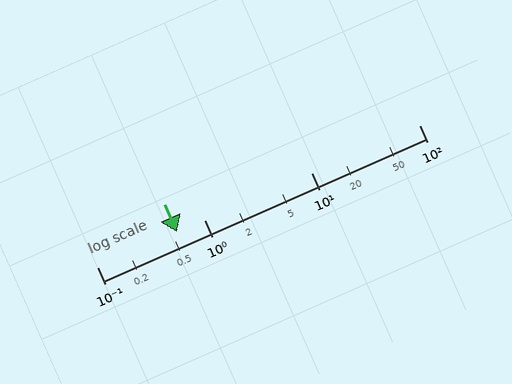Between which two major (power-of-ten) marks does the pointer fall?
The pointer is between 0.1 and 1.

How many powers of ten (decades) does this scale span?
The scale spans 3 decades, from 0.1 to 100.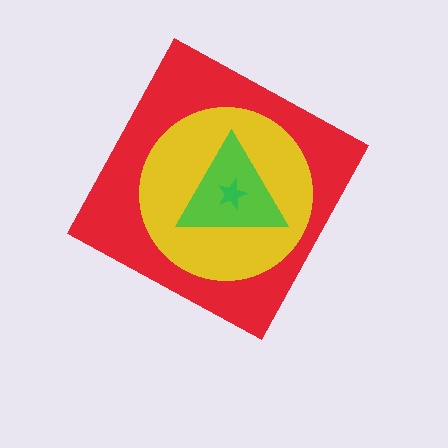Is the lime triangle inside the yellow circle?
Yes.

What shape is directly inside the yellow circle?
The lime triangle.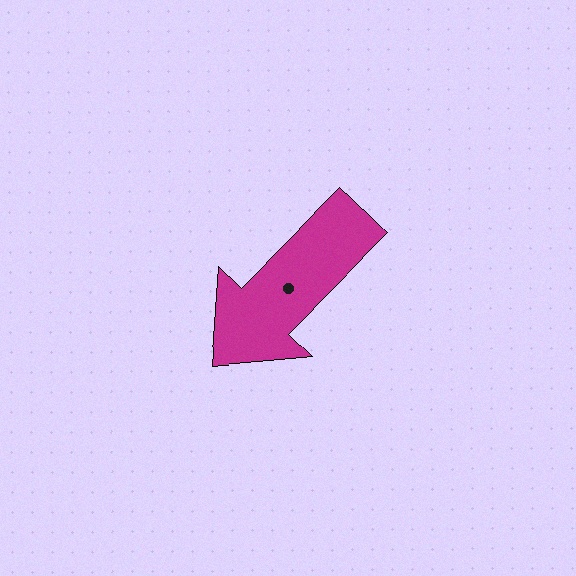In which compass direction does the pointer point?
Southwest.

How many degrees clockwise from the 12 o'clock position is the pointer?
Approximately 224 degrees.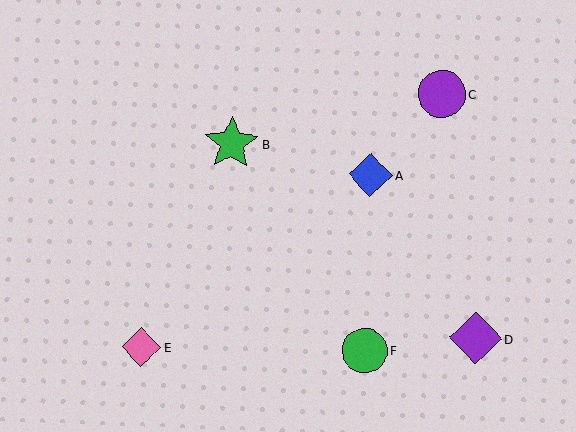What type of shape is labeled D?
Shape D is a purple diamond.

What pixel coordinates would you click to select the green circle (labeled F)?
Click at (365, 350) to select the green circle F.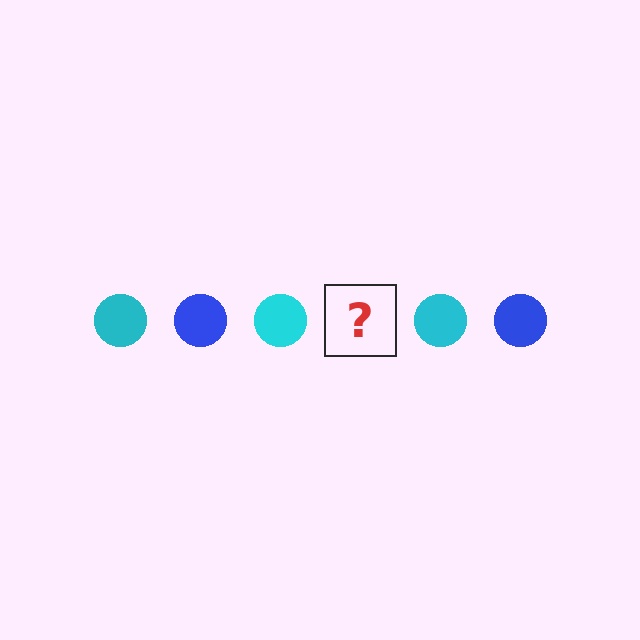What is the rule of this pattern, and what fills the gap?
The rule is that the pattern cycles through cyan, blue circles. The gap should be filled with a blue circle.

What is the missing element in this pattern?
The missing element is a blue circle.